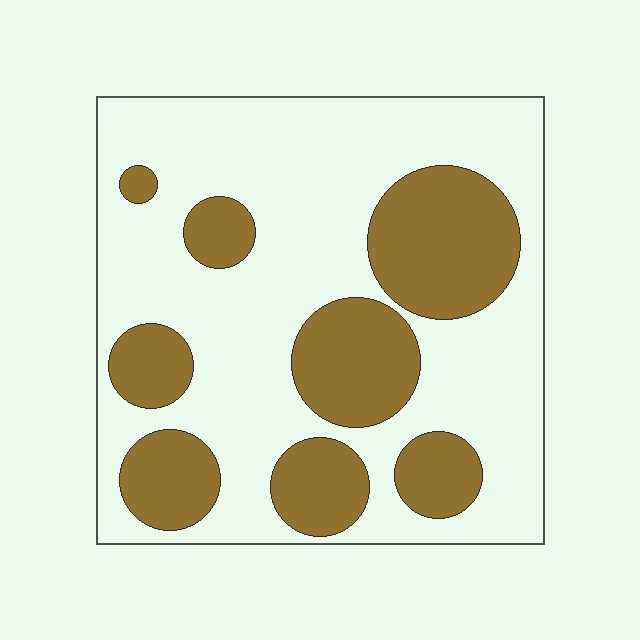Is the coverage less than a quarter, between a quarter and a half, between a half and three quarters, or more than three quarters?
Between a quarter and a half.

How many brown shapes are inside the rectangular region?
8.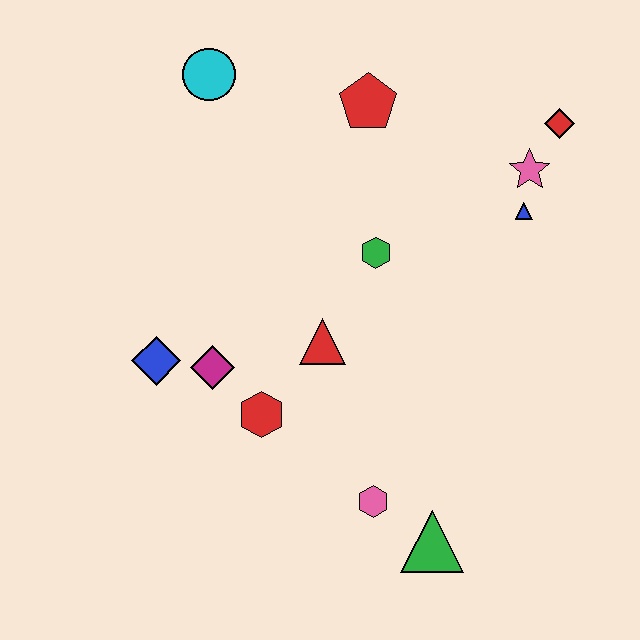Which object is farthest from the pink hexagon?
The cyan circle is farthest from the pink hexagon.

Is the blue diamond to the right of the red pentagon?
No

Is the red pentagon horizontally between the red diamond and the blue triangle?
No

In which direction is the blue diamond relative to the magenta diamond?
The blue diamond is to the left of the magenta diamond.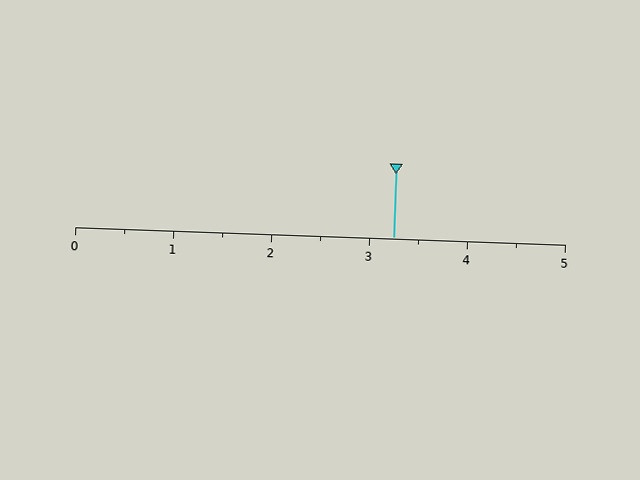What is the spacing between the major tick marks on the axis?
The major ticks are spaced 1 apart.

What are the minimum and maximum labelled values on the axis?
The axis runs from 0 to 5.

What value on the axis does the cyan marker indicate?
The marker indicates approximately 3.2.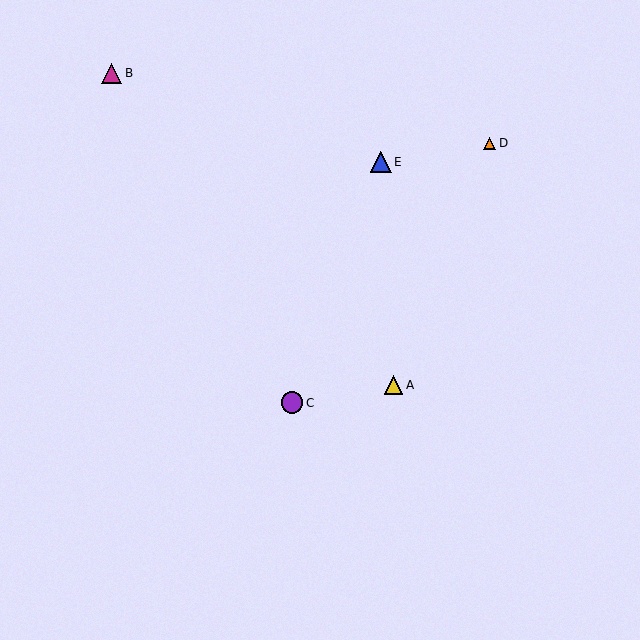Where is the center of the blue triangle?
The center of the blue triangle is at (381, 162).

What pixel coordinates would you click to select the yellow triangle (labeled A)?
Click at (394, 385) to select the yellow triangle A.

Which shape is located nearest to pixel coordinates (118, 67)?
The magenta triangle (labeled B) at (112, 73) is nearest to that location.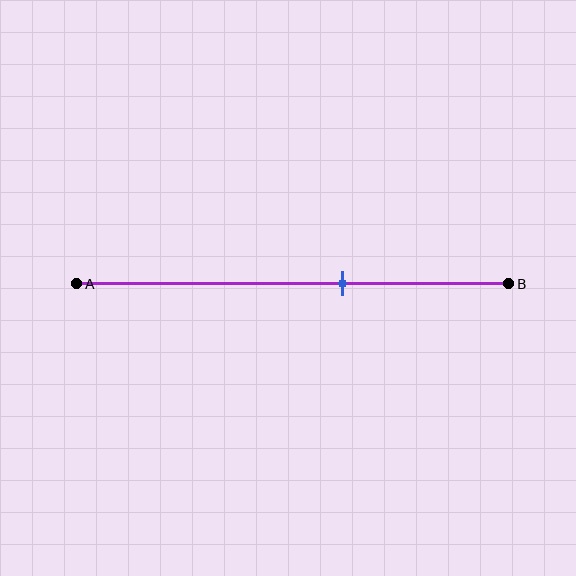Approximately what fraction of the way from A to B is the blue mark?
The blue mark is approximately 60% of the way from A to B.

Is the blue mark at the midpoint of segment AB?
No, the mark is at about 60% from A, not at the 50% midpoint.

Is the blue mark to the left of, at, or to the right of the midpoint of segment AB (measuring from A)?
The blue mark is to the right of the midpoint of segment AB.